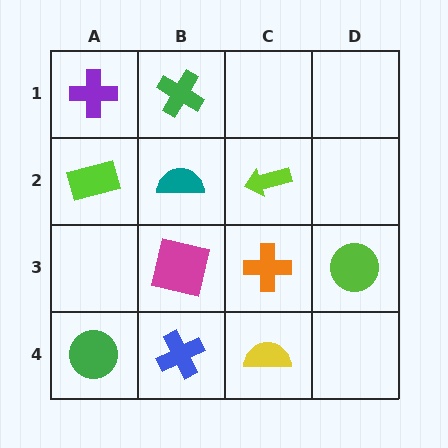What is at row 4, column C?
A yellow semicircle.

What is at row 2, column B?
A teal semicircle.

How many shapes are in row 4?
3 shapes.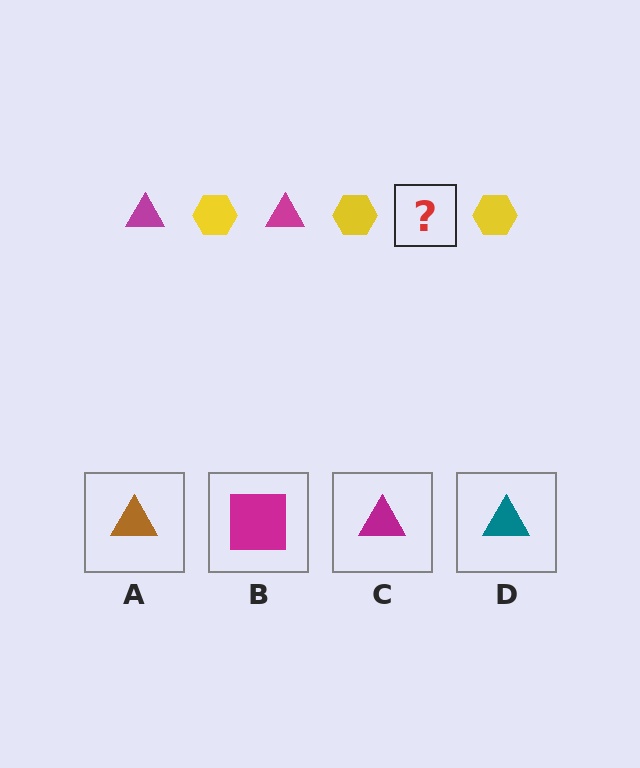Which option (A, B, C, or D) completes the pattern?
C.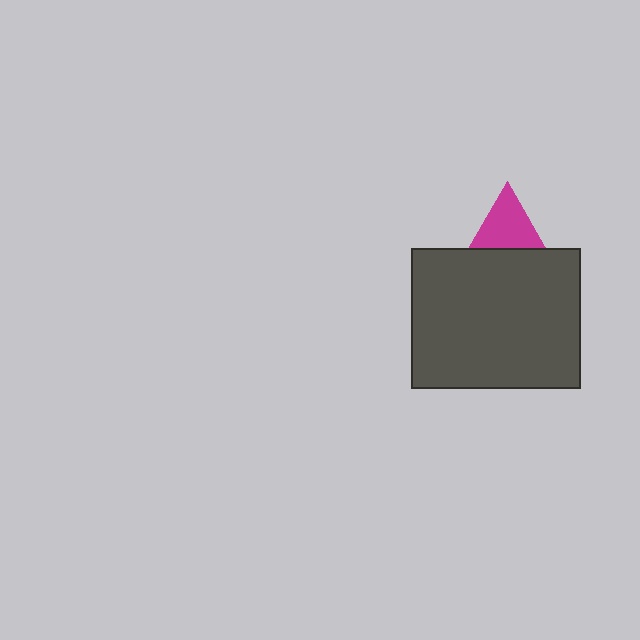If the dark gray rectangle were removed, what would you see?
You would see the complete magenta triangle.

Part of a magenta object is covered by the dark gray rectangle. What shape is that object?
It is a triangle.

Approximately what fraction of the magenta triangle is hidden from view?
Roughly 41% of the magenta triangle is hidden behind the dark gray rectangle.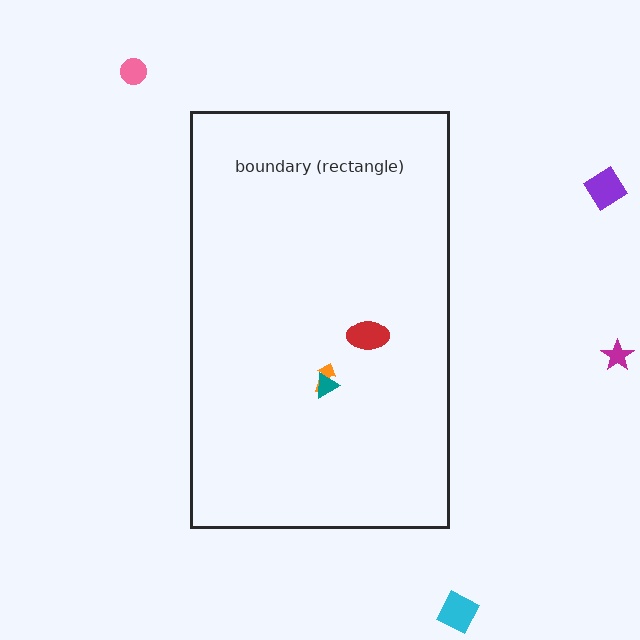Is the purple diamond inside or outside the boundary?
Outside.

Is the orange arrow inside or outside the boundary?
Inside.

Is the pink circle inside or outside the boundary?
Outside.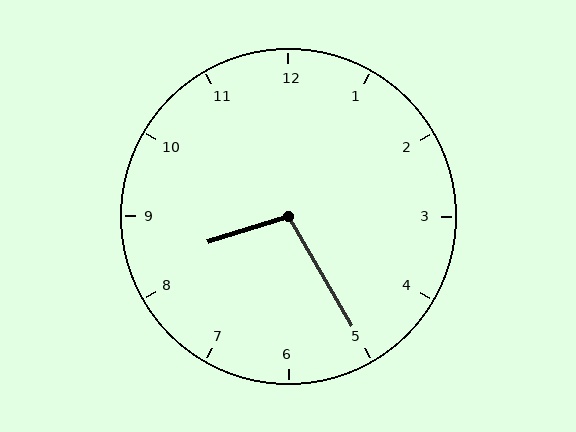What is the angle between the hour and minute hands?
Approximately 102 degrees.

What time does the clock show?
8:25.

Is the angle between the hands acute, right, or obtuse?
It is obtuse.